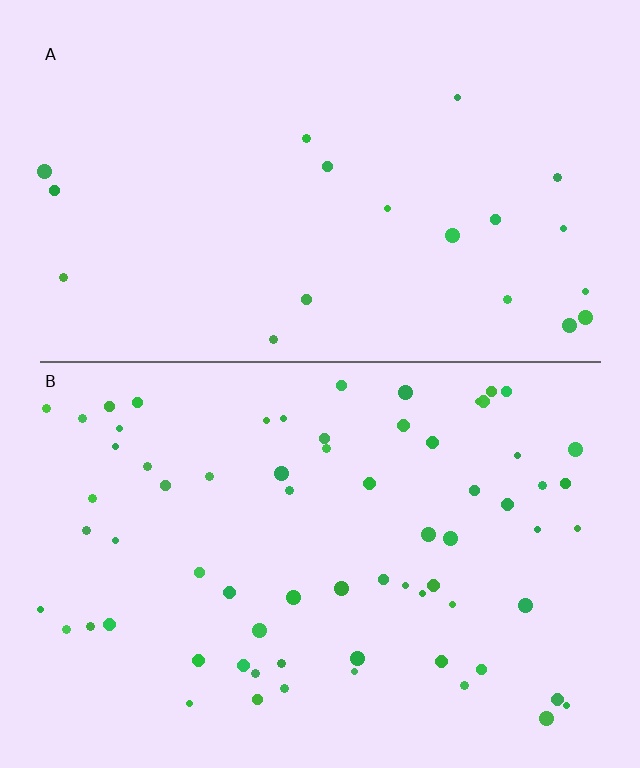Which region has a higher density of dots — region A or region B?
B (the bottom).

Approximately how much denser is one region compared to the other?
Approximately 3.5× — region B over region A.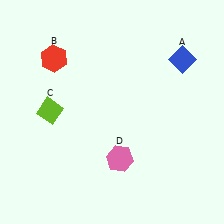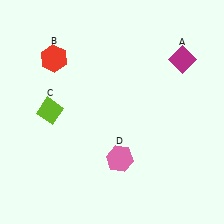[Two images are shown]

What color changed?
The diamond (A) changed from blue in Image 1 to magenta in Image 2.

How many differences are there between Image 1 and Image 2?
There is 1 difference between the two images.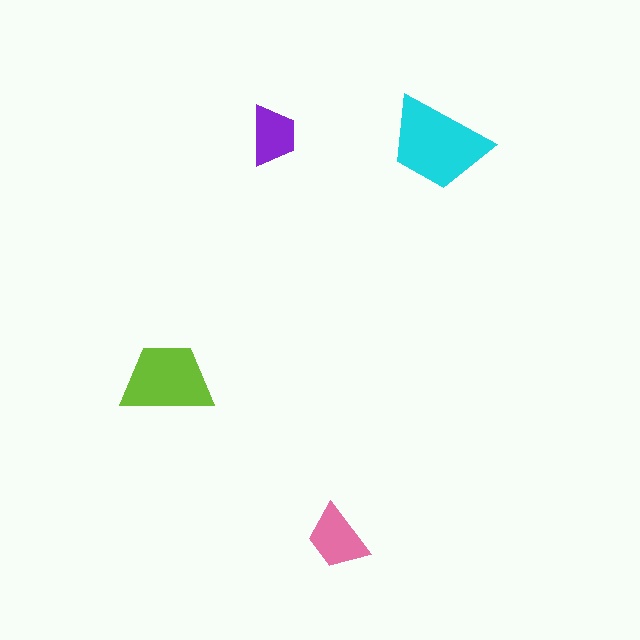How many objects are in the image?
There are 4 objects in the image.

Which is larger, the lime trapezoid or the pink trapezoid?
The lime one.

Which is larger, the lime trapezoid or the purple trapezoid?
The lime one.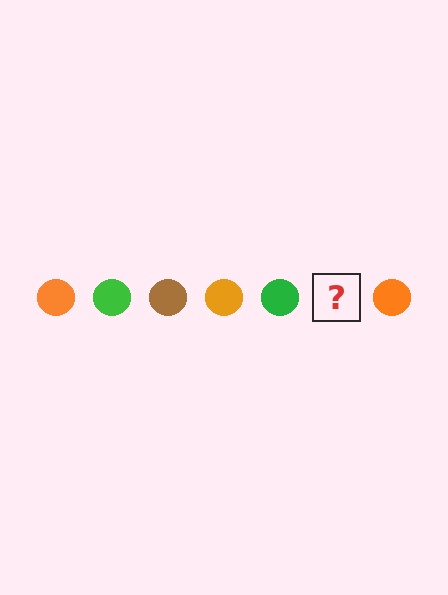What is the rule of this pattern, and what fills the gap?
The rule is that the pattern cycles through orange, green, brown circles. The gap should be filled with a brown circle.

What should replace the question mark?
The question mark should be replaced with a brown circle.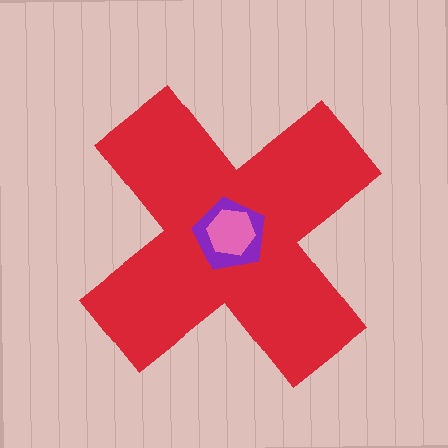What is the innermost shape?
The pink hexagon.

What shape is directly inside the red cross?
The purple pentagon.